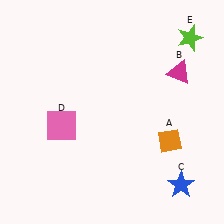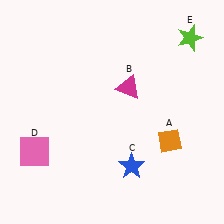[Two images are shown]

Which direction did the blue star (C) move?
The blue star (C) moved left.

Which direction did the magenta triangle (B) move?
The magenta triangle (B) moved left.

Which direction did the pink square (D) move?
The pink square (D) moved left.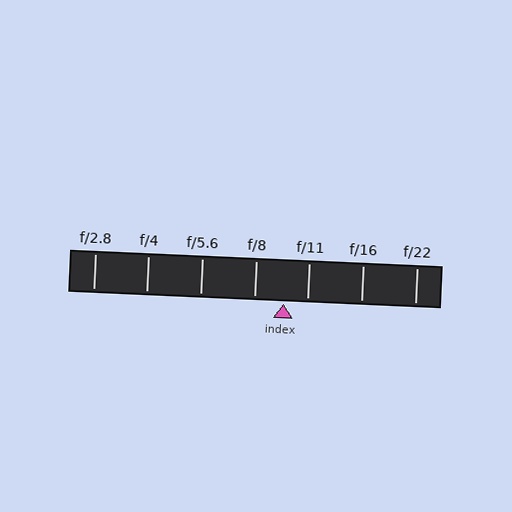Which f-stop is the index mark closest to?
The index mark is closest to f/11.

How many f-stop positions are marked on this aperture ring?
There are 7 f-stop positions marked.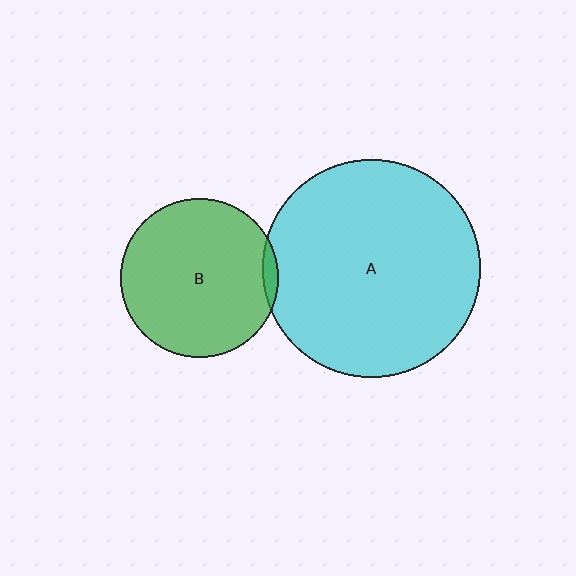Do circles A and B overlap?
Yes.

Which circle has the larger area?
Circle A (cyan).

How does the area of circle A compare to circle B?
Approximately 1.9 times.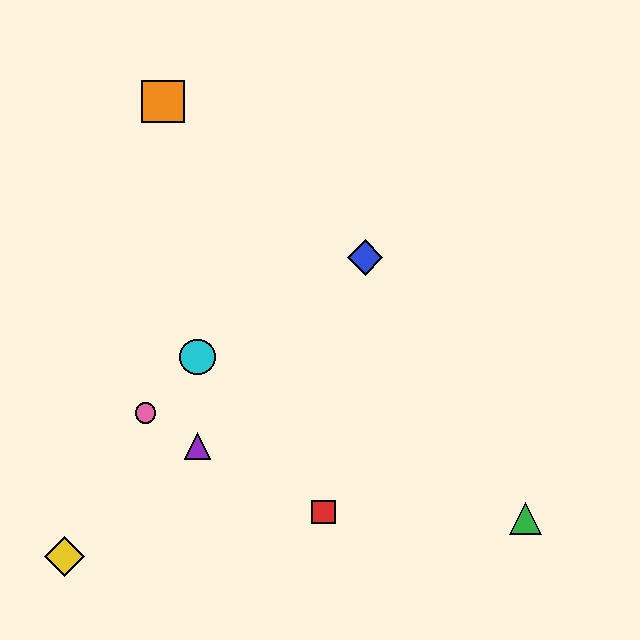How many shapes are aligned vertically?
2 shapes (the purple triangle, the cyan circle) are aligned vertically.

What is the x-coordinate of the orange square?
The orange square is at x≈163.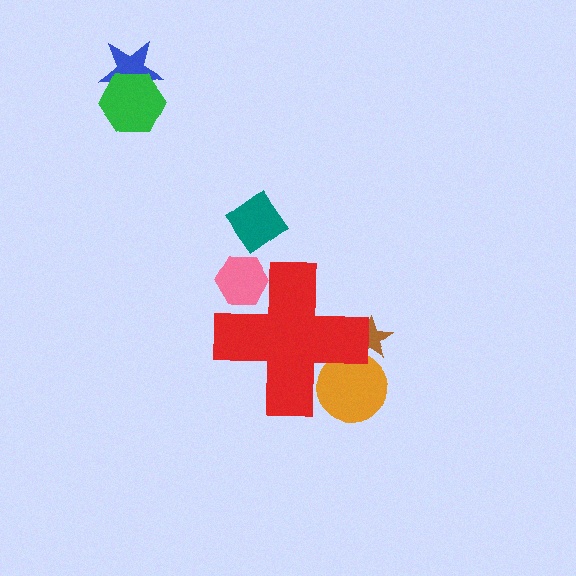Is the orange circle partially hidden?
Yes, the orange circle is partially hidden behind the red cross.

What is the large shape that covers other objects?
A red cross.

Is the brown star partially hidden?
Yes, the brown star is partially hidden behind the red cross.